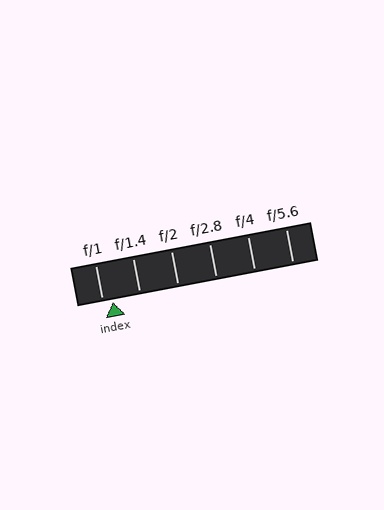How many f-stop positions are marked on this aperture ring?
There are 6 f-stop positions marked.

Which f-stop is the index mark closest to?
The index mark is closest to f/1.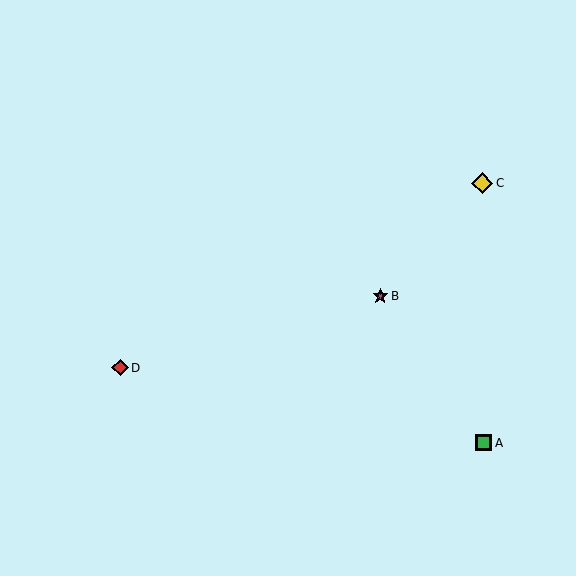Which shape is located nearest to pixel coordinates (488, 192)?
The yellow diamond (labeled C) at (482, 183) is nearest to that location.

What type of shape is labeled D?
Shape D is a red diamond.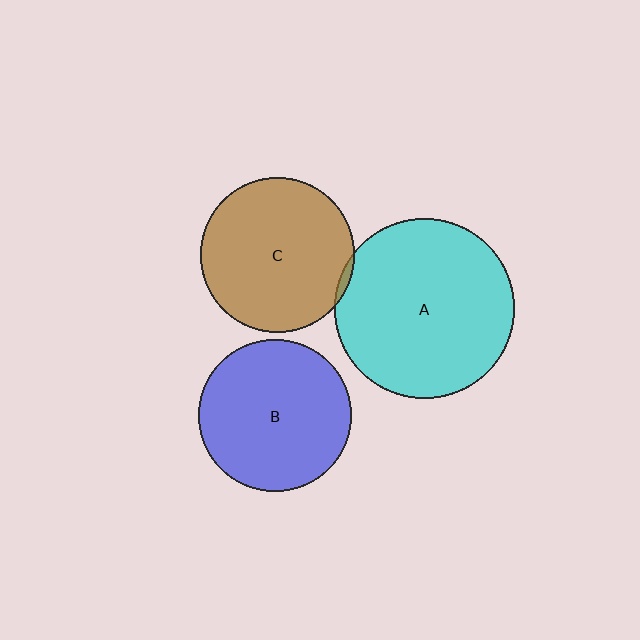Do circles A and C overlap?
Yes.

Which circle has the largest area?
Circle A (cyan).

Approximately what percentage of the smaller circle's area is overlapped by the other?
Approximately 5%.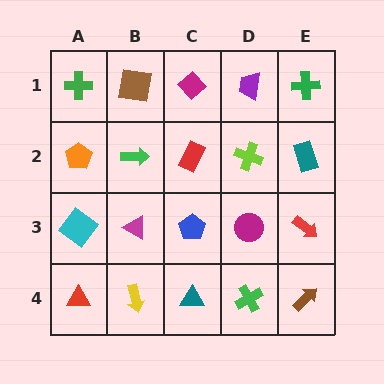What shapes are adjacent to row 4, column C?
A blue pentagon (row 3, column C), a yellow arrow (row 4, column B), a green cross (row 4, column D).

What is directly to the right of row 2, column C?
A lime cross.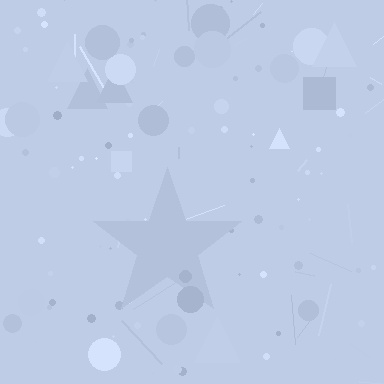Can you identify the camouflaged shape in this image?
The camouflaged shape is a star.